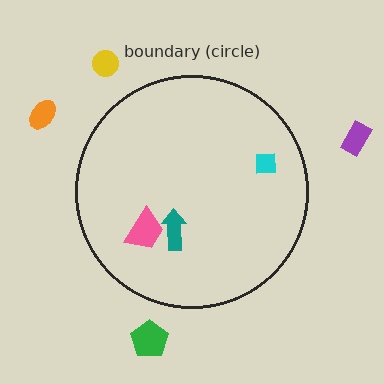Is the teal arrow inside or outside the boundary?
Inside.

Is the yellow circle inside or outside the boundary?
Outside.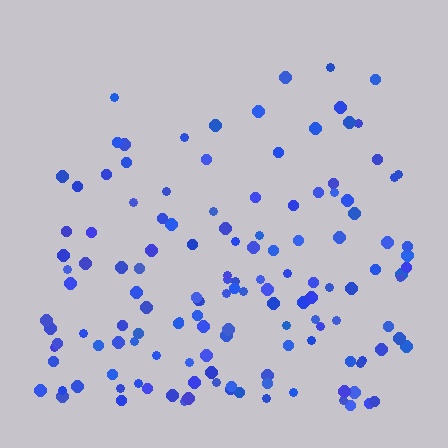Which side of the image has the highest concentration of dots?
The bottom.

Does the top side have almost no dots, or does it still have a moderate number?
Still a moderate number, just noticeably fewer than the bottom.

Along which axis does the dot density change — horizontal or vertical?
Vertical.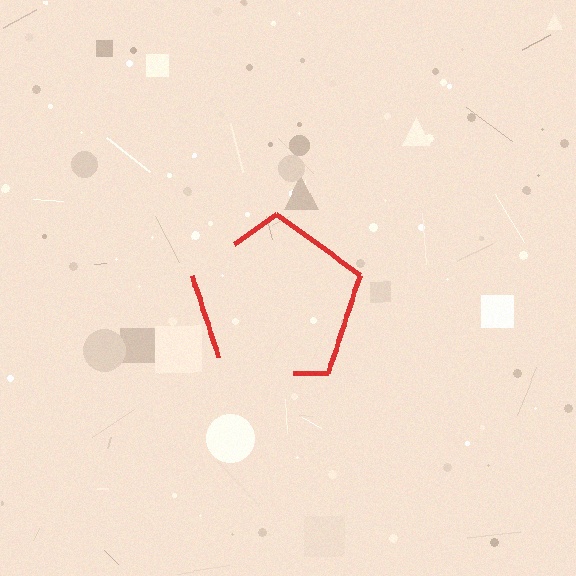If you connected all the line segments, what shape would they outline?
They would outline a pentagon.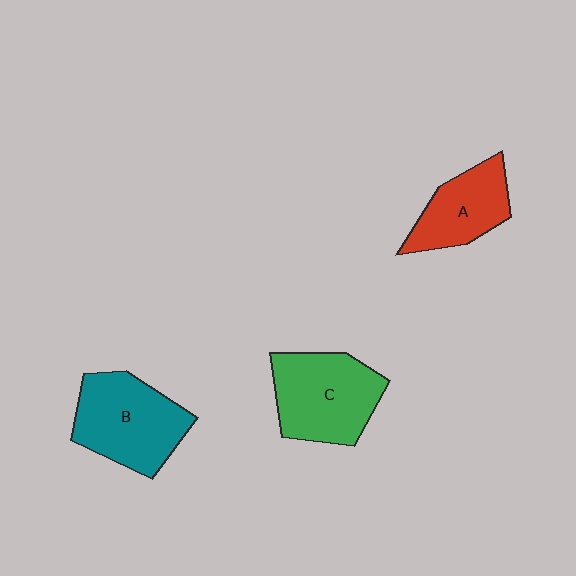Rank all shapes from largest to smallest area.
From largest to smallest: B (teal), C (green), A (red).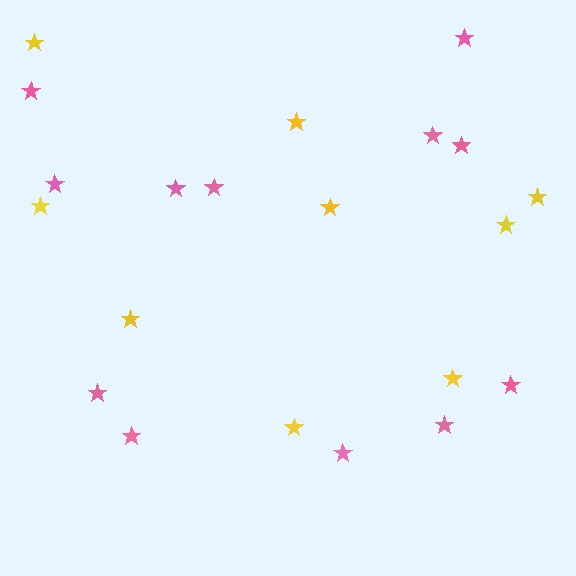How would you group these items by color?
There are 2 groups: one group of yellow stars (9) and one group of pink stars (12).